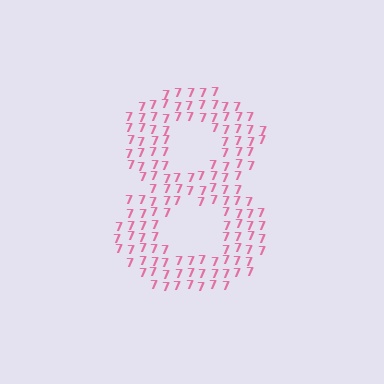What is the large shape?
The large shape is the digit 8.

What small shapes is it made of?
It is made of small digit 7's.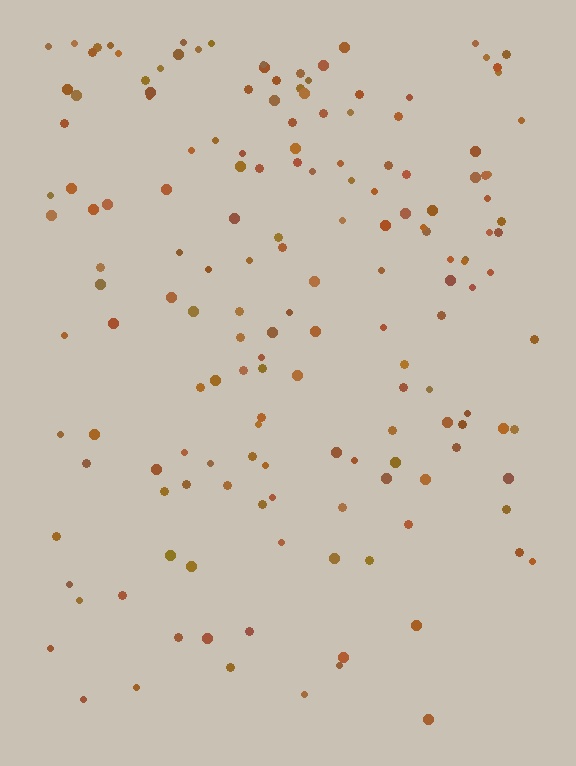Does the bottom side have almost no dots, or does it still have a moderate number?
Still a moderate number, just noticeably fewer than the top.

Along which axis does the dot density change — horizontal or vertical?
Vertical.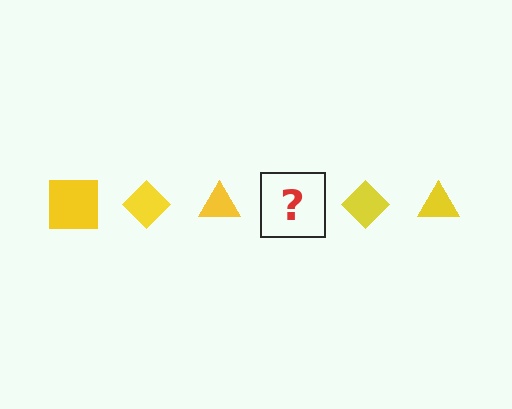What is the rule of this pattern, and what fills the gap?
The rule is that the pattern cycles through square, diamond, triangle shapes in yellow. The gap should be filled with a yellow square.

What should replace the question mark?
The question mark should be replaced with a yellow square.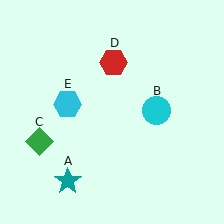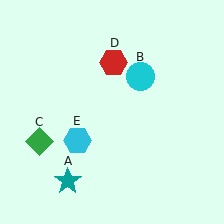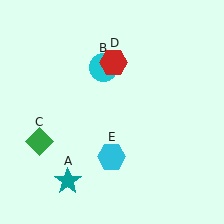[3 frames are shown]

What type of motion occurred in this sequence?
The cyan circle (object B), cyan hexagon (object E) rotated counterclockwise around the center of the scene.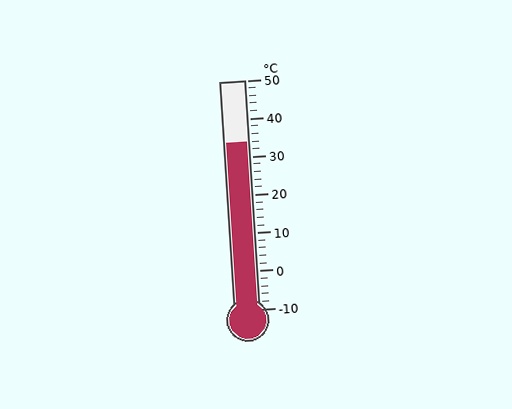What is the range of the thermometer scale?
The thermometer scale ranges from -10°C to 50°C.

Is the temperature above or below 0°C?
The temperature is above 0°C.